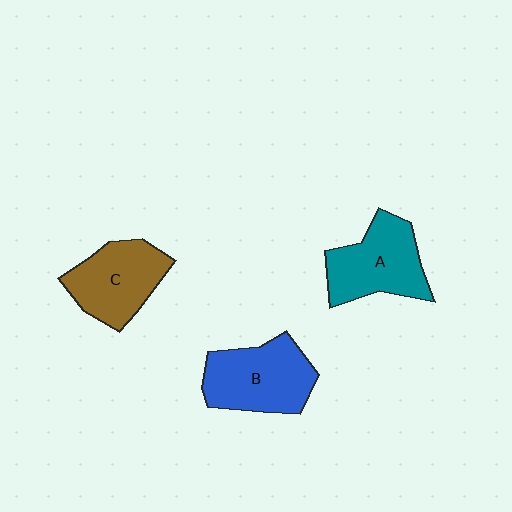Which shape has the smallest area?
Shape C (brown).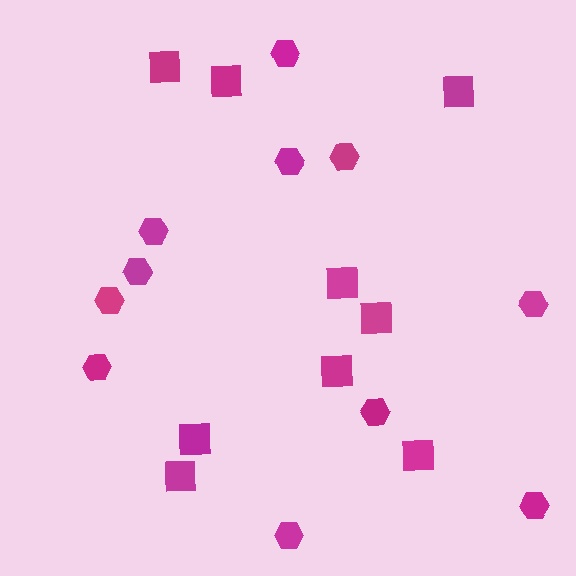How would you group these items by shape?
There are 2 groups: one group of hexagons (11) and one group of squares (9).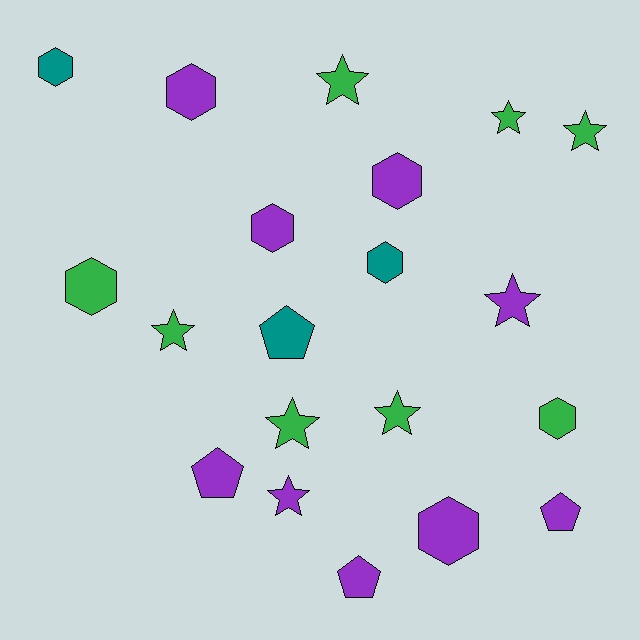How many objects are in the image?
There are 20 objects.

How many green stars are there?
There are 6 green stars.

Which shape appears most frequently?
Hexagon, with 8 objects.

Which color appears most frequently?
Purple, with 9 objects.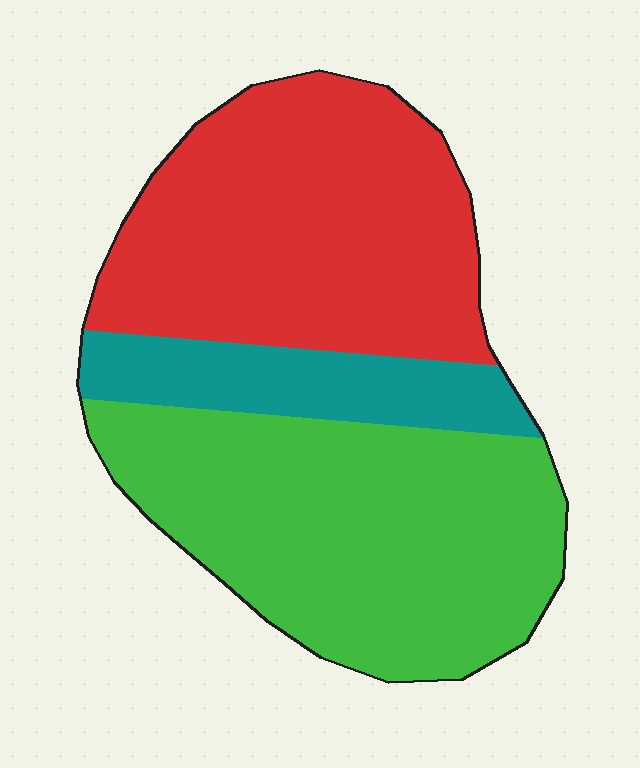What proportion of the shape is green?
Green takes up between a third and a half of the shape.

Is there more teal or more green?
Green.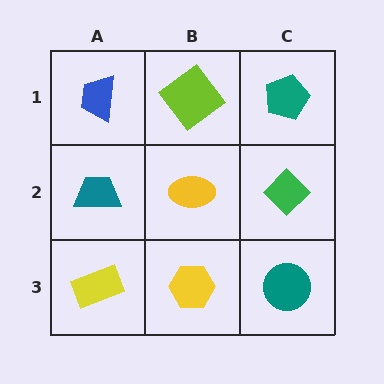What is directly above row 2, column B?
A lime diamond.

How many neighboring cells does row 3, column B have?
3.